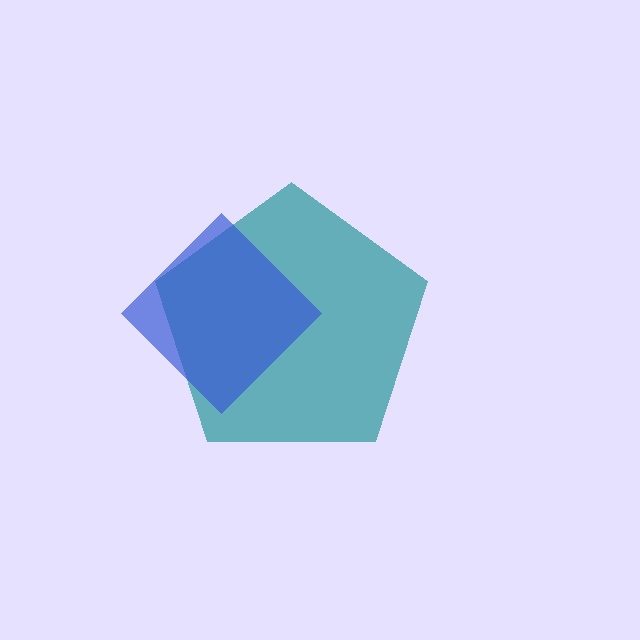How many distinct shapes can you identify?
There are 2 distinct shapes: a teal pentagon, a blue diamond.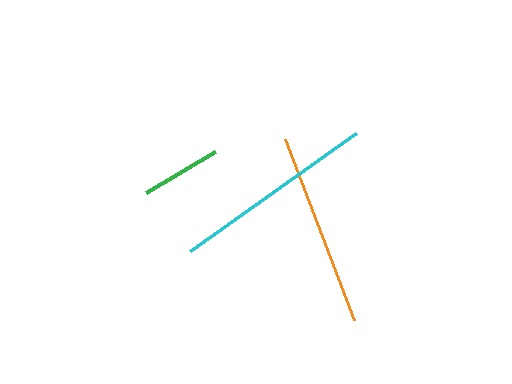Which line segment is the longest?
The cyan line is the longest at approximately 203 pixels.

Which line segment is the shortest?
The green line is the shortest at approximately 81 pixels.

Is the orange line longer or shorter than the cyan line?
The cyan line is longer than the orange line.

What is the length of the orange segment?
The orange segment is approximately 194 pixels long.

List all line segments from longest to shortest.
From longest to shortest: cyan, orange, green.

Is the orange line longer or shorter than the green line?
The orange line is longer than the green line.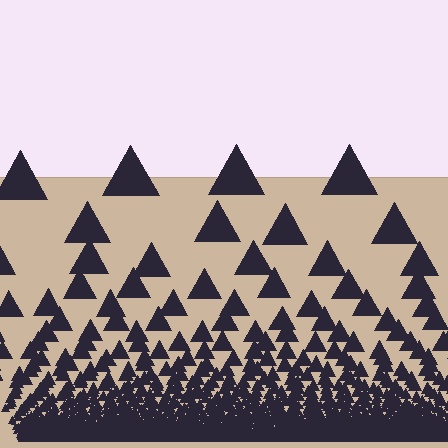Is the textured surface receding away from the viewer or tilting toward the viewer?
The surface appears to tilt toward the viewer. Texture elements get larger and sparser toward the top.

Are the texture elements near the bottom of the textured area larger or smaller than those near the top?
Smaller. The gradient is inverted — elements near the bottom are smaller and denser.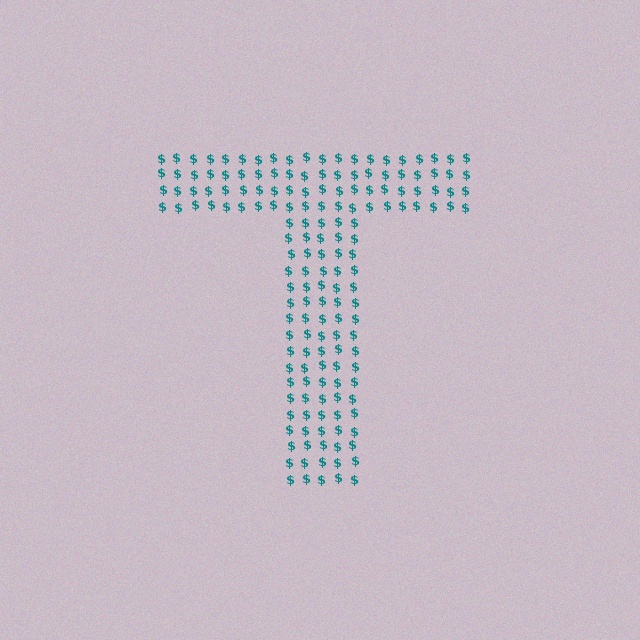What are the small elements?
The small elements are dollar signs.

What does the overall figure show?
The overall figure shows the letter T.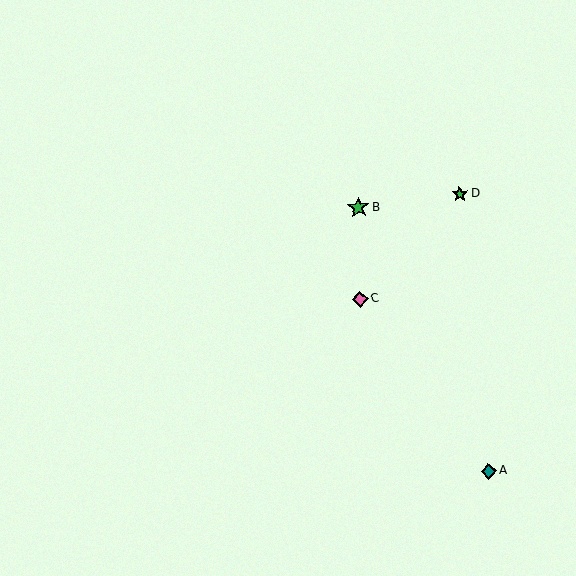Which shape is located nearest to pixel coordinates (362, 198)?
The green star (labeled B) at (358, 207) is nearest to that location.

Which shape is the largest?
The green star (labeled B) is the largest.